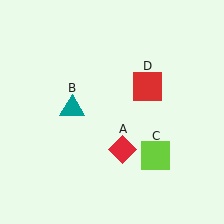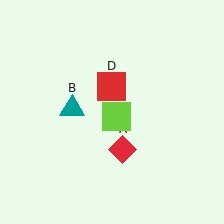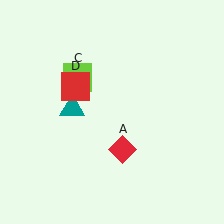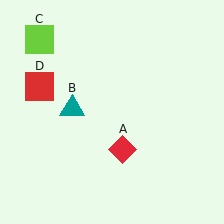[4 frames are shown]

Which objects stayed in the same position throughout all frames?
Red diamond (object A) and teal triangle (object B) remained stationary.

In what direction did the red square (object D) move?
The red square (object D) moved left.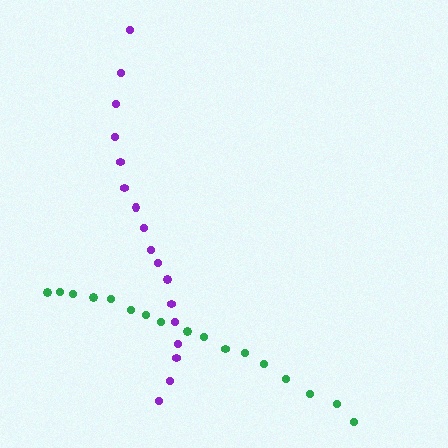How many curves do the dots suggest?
There are 2 distinct paths.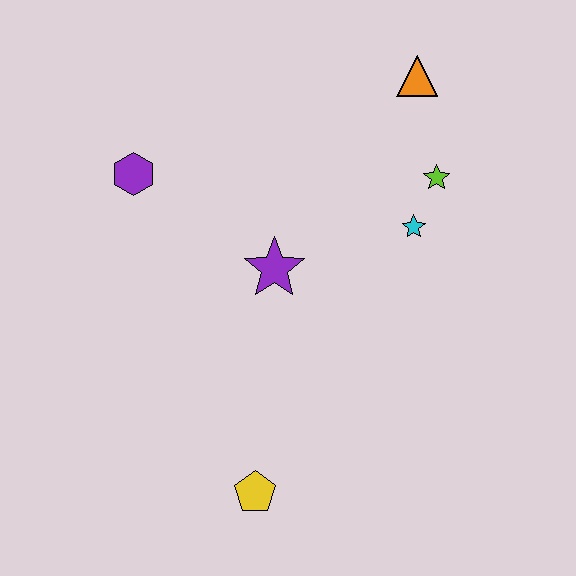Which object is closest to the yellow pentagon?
The purple star is closest to the yellow pentagon.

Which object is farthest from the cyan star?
The yellow pentagon is farthest from the cyan star.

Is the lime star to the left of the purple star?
No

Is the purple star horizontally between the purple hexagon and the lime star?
Yes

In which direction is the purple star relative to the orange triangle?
The purple star is below the orange triangle.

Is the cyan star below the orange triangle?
Yes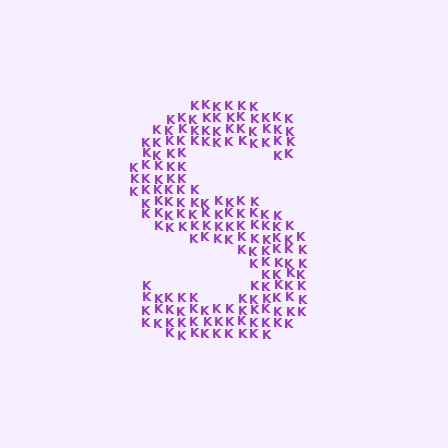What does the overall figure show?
The overall figure shows the letter S.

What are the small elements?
The small elements are letter K's.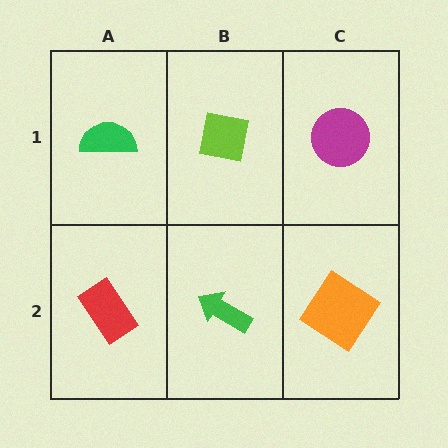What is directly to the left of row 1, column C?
A lime square.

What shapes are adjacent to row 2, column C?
A magenta circle (row 1, column C), a green arrow (row 2, column B).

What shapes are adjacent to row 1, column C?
An orange diamond (row 2, column C), a lime square (row 1, column B).